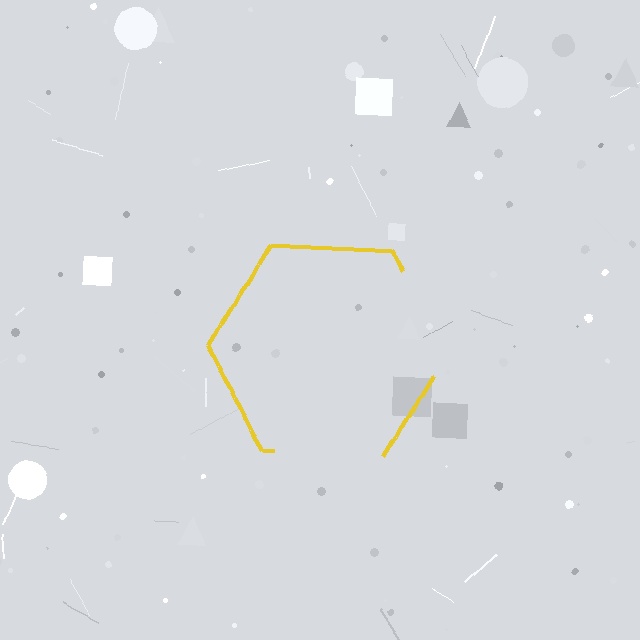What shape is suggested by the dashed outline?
The dashed outline suggests a hexagon.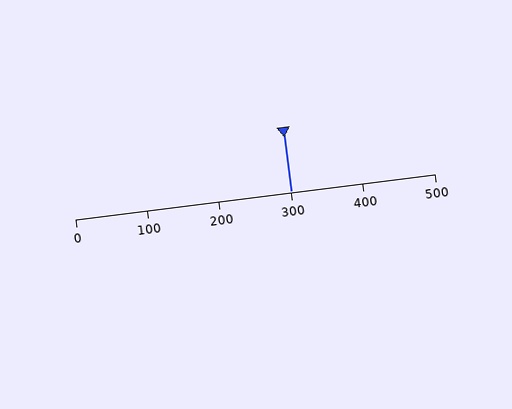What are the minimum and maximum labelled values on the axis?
The axis runs from 0 to 500.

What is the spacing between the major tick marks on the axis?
The major ticks are spaced 100 apart.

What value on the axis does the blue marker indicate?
The marker indicates approximately 300.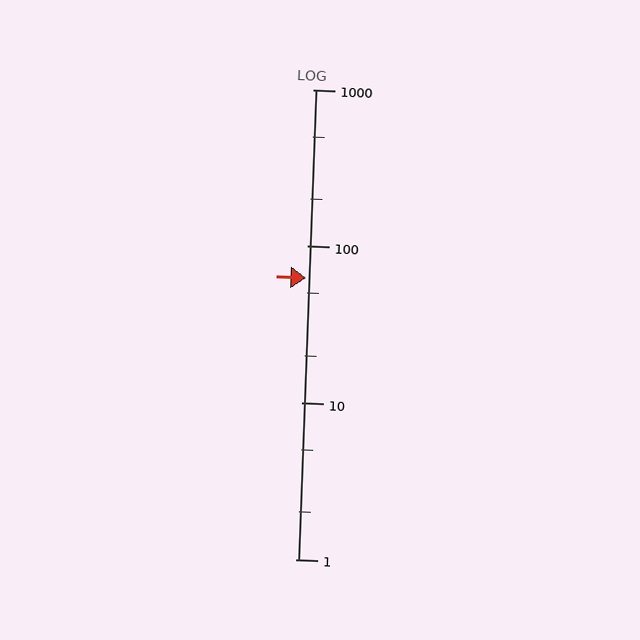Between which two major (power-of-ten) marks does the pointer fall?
The pointer is between 10 and 100.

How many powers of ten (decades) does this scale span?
The scale spans 3 decades, from 1 to 1000.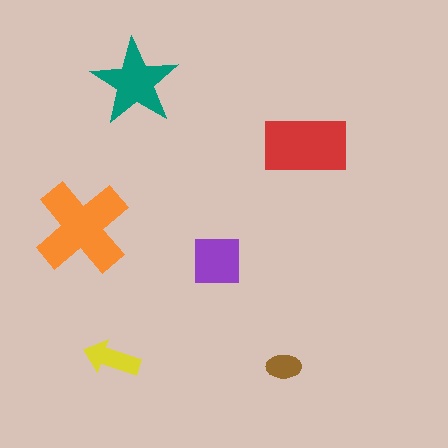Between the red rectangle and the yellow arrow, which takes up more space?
The red rectangle.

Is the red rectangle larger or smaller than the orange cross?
Smaller.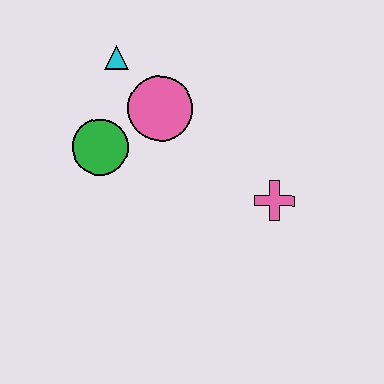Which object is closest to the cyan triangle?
The pink circle is closest to the cyan triangle.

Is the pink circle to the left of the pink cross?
Yes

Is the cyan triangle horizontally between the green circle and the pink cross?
Yes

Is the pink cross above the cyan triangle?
No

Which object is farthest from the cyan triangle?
The pink cross is farthest from the cyan triangle.